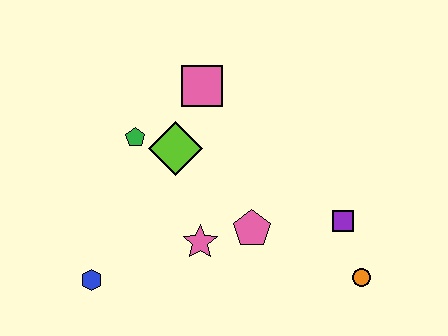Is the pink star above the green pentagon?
No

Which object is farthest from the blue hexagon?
The orange circle is farthest from the blue hexagon.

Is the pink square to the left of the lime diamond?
No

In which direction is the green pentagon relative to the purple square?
The green pentagon is to the left of the purple square.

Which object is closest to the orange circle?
The purple square is closest to the orange circle.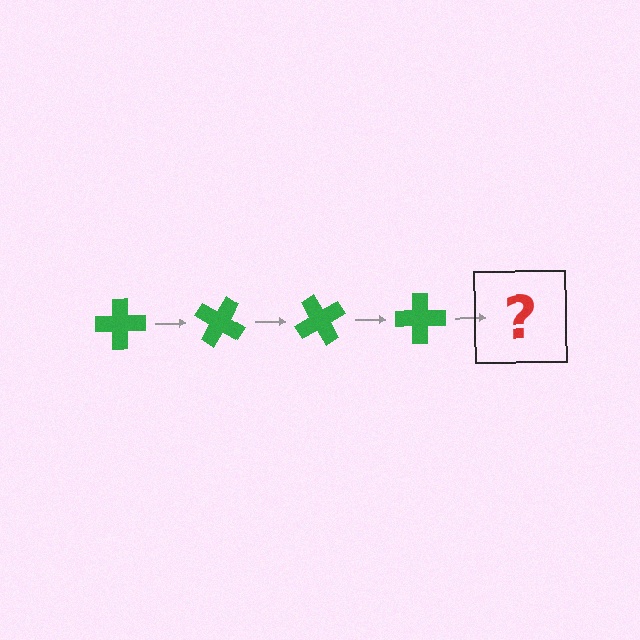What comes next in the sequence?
The next element should be a green cross rotated 120 degrees.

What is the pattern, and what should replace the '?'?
The pattern is that the cross rotates 30 degrees each step. The '?' should be a green cross rotated 120 degrees.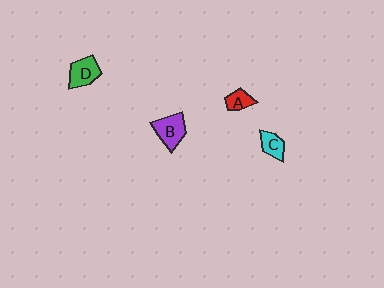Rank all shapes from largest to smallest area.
From largest to smallest: B (purple), D (green), C (cyan), A (red).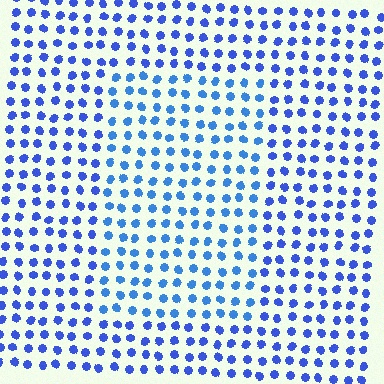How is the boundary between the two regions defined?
The boundary is defined purely by a slight shift in hue (about 18 degrees). Spacing, size, and orientation are identical on both sides.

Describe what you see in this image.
The image is filled with small blue elements in a uniform arrangement. A rectangle-shaped region is visible where the elements are tinted to a slightly different hue, forming a subtle color boundary.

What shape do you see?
I see a rectangle.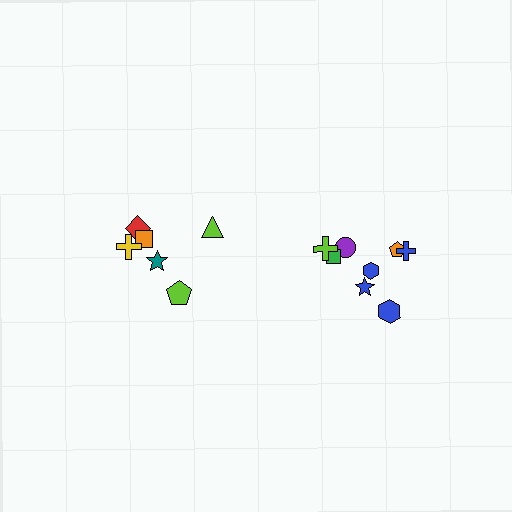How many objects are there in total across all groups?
There are 14 objects.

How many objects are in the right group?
There are 8 objects.